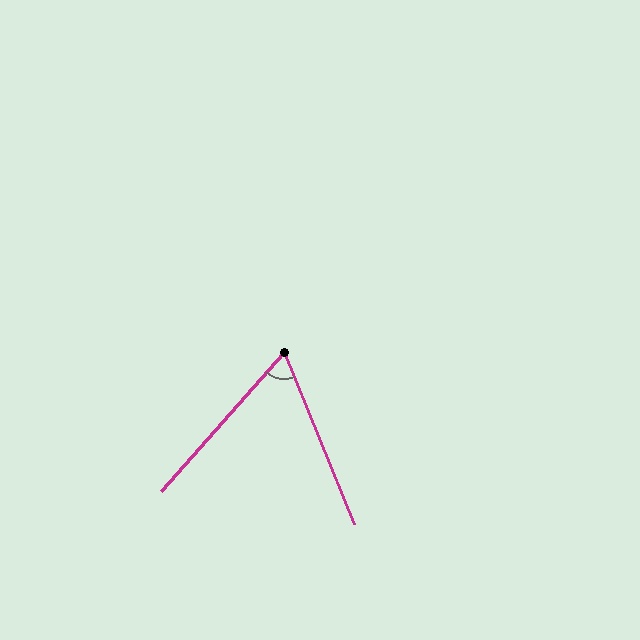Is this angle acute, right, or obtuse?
It is acute.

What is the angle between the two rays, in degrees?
Approximately 63 degrees.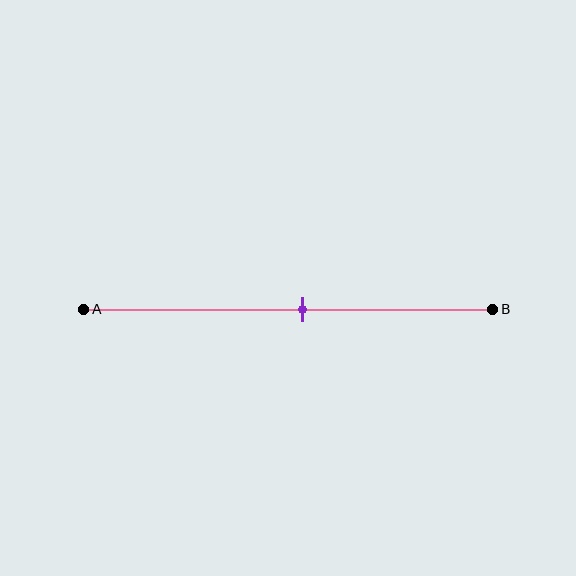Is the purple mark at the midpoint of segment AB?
No, the mark is at about 55% from A, not at the 50% midpoint.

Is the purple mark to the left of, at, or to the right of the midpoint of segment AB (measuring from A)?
The purple mark is to the right of the midpoint of segment AB.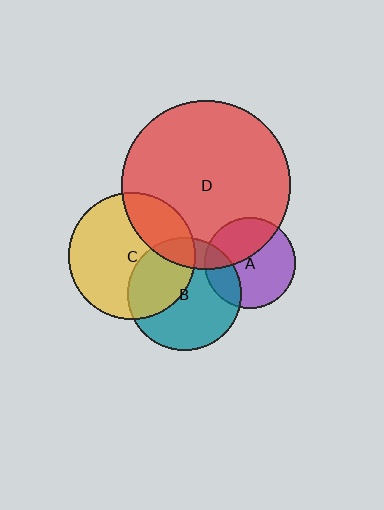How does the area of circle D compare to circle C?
Approximately 1.8 times.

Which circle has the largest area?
Circle D (red).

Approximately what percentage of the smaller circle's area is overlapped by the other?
Approximately 40%.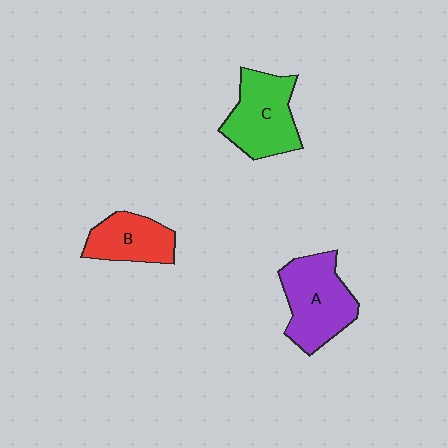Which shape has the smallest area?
Shape B (red).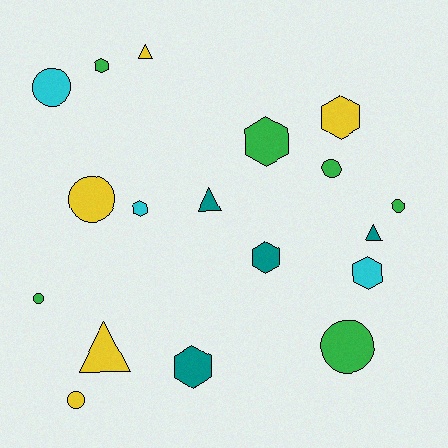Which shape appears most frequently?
Hexagon, with 7 objects.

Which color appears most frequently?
Green, with 6 objects.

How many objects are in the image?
There are 18 objects.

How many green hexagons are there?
There are 2 green hexagons.